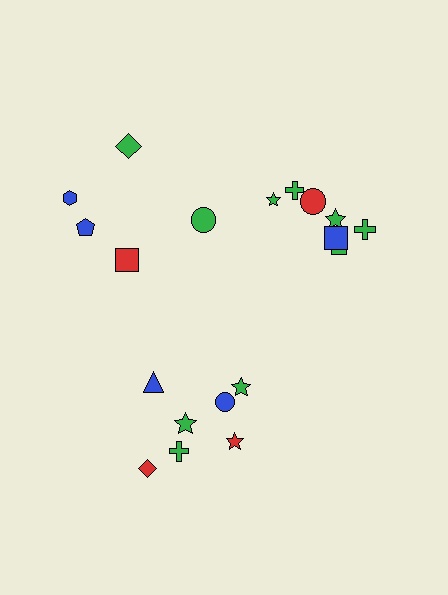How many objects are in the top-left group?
There are 4 objects.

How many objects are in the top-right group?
There are 8 objects.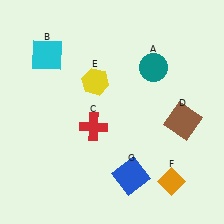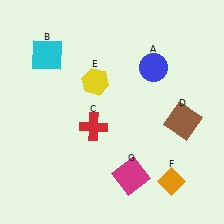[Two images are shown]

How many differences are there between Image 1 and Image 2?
There are 2 differences between the two images.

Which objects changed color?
A changed from teal to blue. G changed from blue to magenta.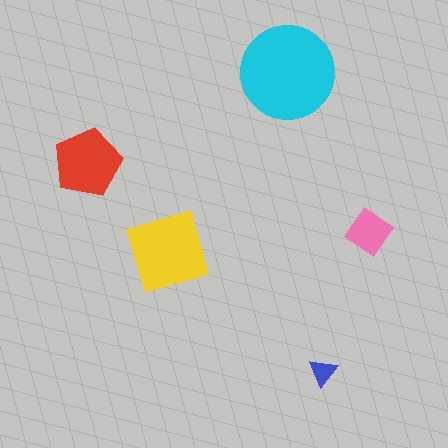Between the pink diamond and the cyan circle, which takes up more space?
The cyan circle.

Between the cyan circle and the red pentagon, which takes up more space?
The cyan circle.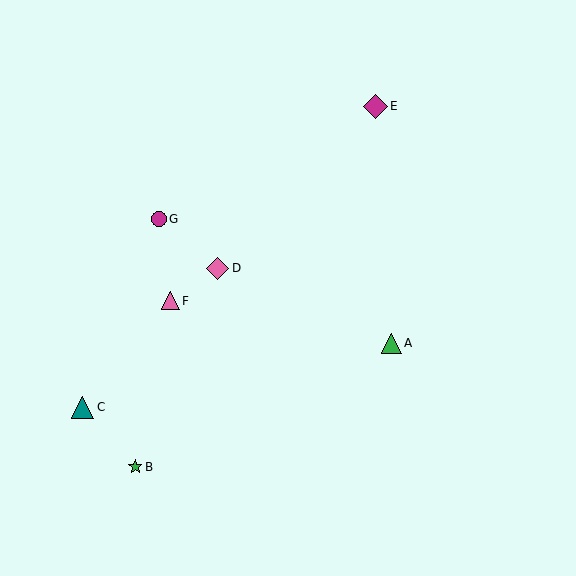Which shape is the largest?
The magenta diamond (labeled E) is the largest.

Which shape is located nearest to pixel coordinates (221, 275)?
The pink diamond (labeled D) at (218, 268) is nearest to that location.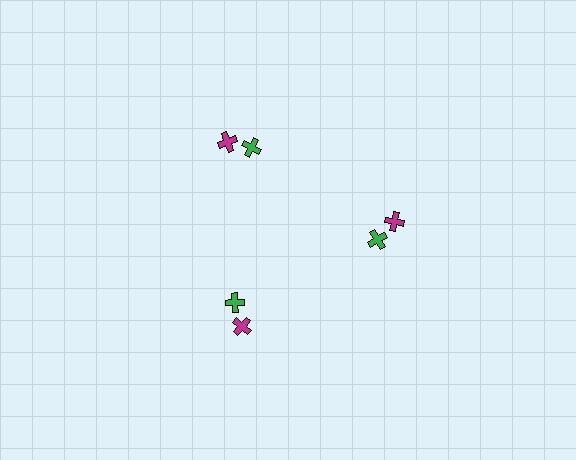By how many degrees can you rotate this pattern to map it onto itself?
The pattern maps onto itself every 120 degrees of rotation.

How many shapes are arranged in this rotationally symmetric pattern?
There are 6 shapes, arranged in 3 groups of 2.